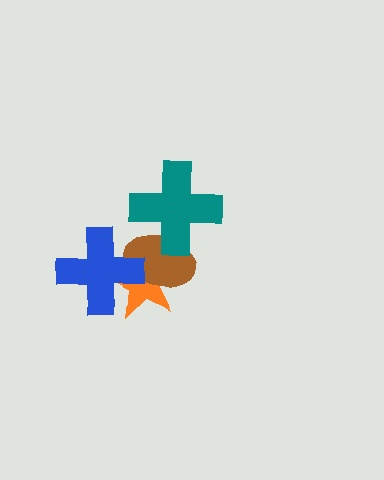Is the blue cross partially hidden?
No, no other shape covers it.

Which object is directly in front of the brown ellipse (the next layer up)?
The blue cross is directly in front of the brown ellipse.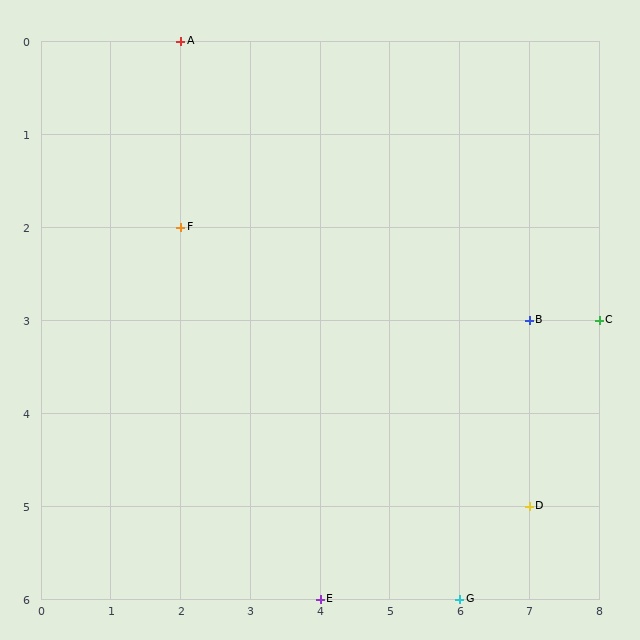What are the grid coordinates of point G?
Point G is at grid coordinates (6, 6).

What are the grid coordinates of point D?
Point D is at grid coordinates (7, 5).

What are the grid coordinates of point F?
Point F is at grid coordinates (2, 2).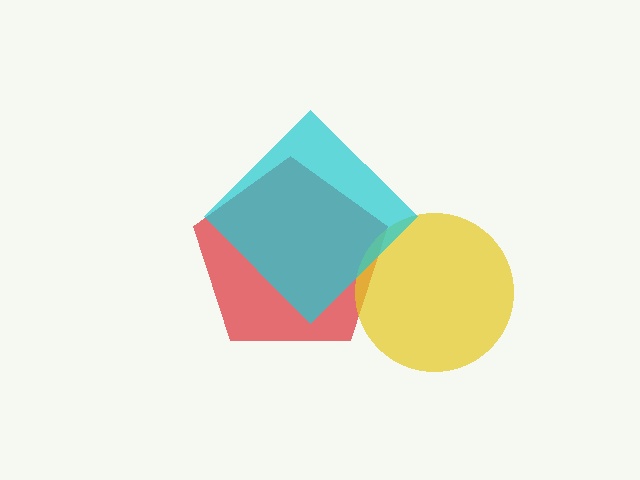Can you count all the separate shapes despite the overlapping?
Yes, there are 3 separate shapes.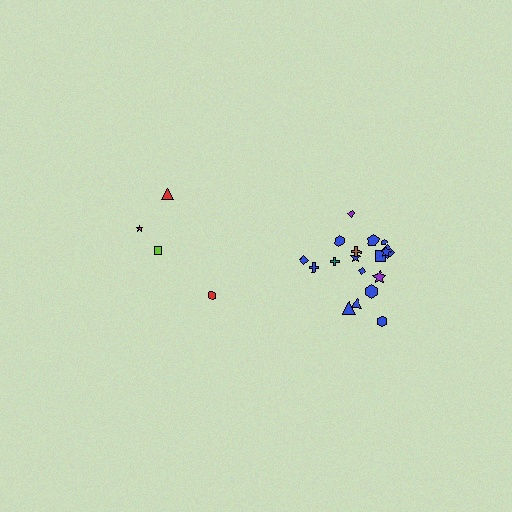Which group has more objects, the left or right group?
The right group.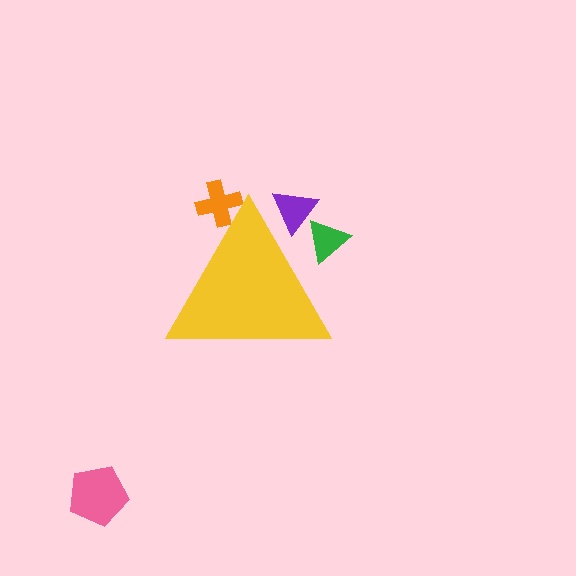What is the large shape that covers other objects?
A yellow triangle.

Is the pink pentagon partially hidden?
No, the pink pentagon is fully visible.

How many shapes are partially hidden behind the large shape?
3 shapes are partially hidden.